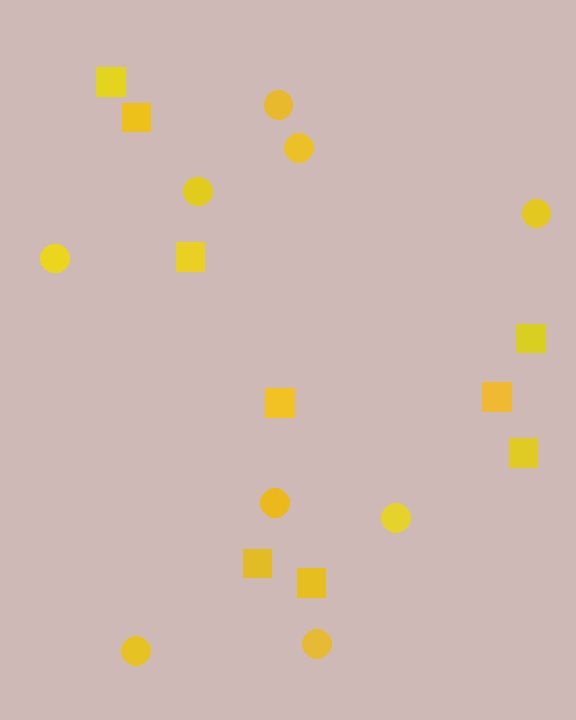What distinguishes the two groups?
There are 2 groups: one group of circles (9) and one group of squares (9).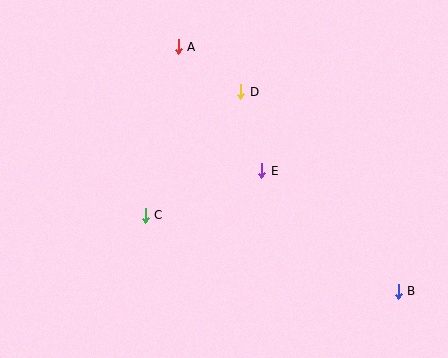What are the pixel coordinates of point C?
Point C is at (145, 215).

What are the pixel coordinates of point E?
Point E is at (262, 171).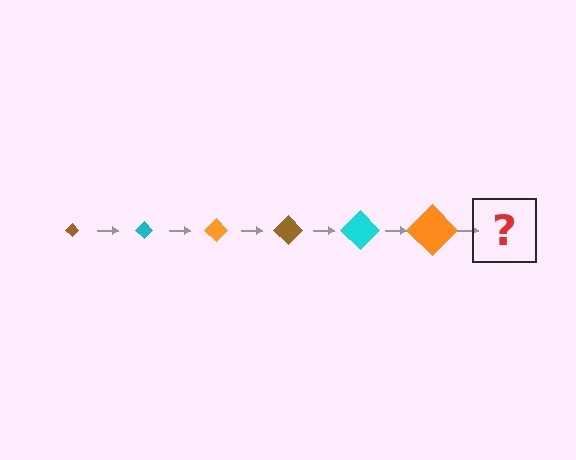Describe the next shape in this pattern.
It should be a brown diamond, larger than the previous one.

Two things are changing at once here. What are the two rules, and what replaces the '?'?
The two rules are that the diamond grows larger each step and the color cycles through brown, cyan, and orange. The '?' should be a brown diamond, larger than the previous one.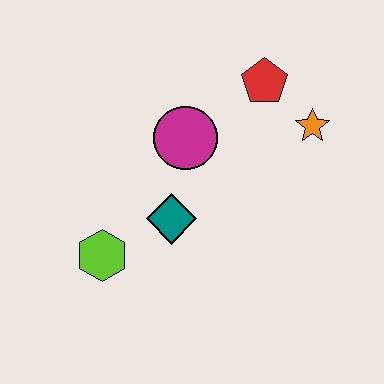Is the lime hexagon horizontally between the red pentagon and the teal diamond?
No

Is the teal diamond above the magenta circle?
No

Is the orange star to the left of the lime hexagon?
No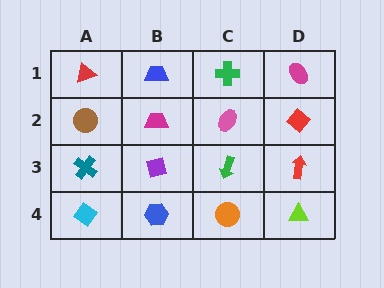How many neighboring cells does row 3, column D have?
3.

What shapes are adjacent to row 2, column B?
A blue trapezoid (row 1, column B), a purple square (row 3, column B), a brown circle (row 2, column A), a pink ellipse (row 2, column C).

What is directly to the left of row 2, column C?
A magenta trapezoid.